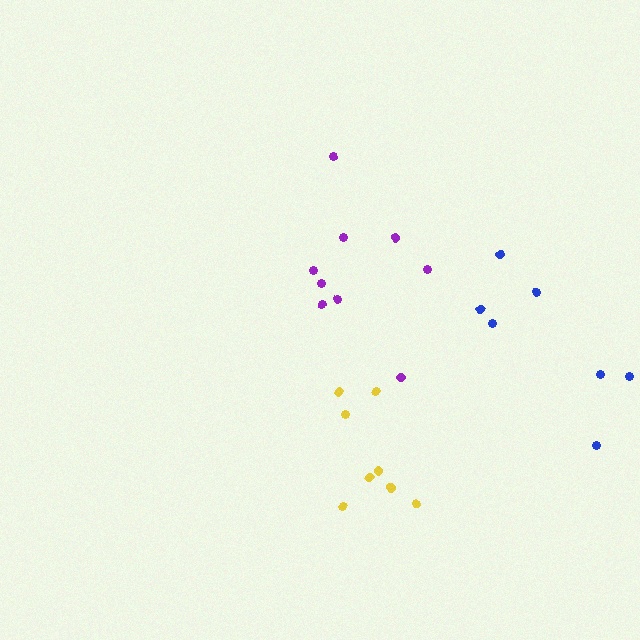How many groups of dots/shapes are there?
There are 3 groups.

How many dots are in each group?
Group 1: 9 dots, Group 2: 7 dots, Group 3: 8 dots (24 total).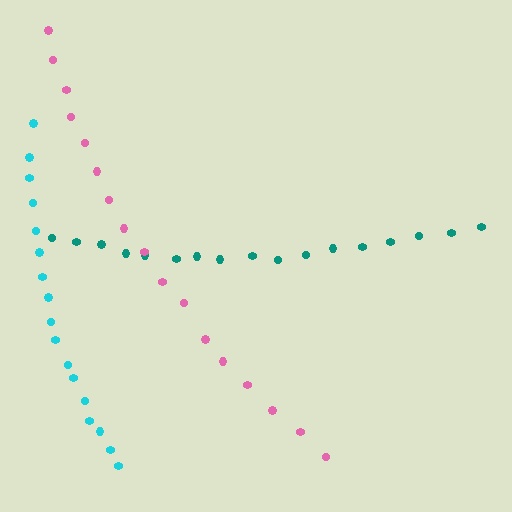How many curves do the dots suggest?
There are 3 distinct paths.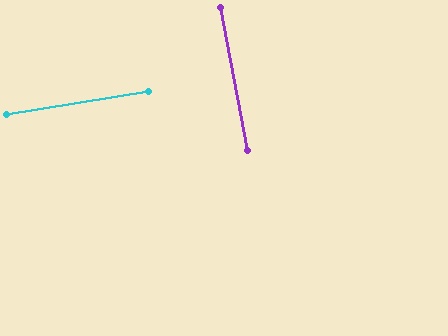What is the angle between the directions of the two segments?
Approximately 88 degrees.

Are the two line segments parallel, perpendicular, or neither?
Perpendicular — they meet at approximately 88°.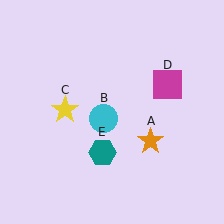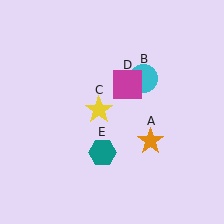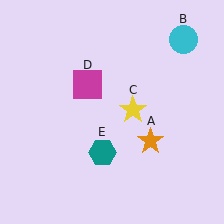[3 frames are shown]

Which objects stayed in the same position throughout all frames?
Orange star (object A) and teal hexagon (object E) remained stationary.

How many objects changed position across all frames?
3 objects changed position: cyan circle (object B), yellow star (object C), magenta square (object D).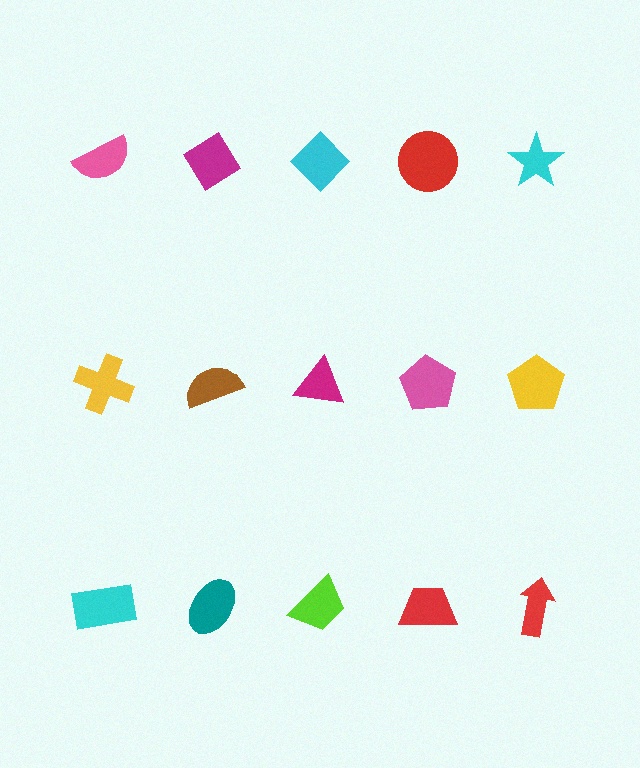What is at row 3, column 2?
A teal ellipse.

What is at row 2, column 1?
A yellow cross.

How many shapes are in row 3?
5 shapes.